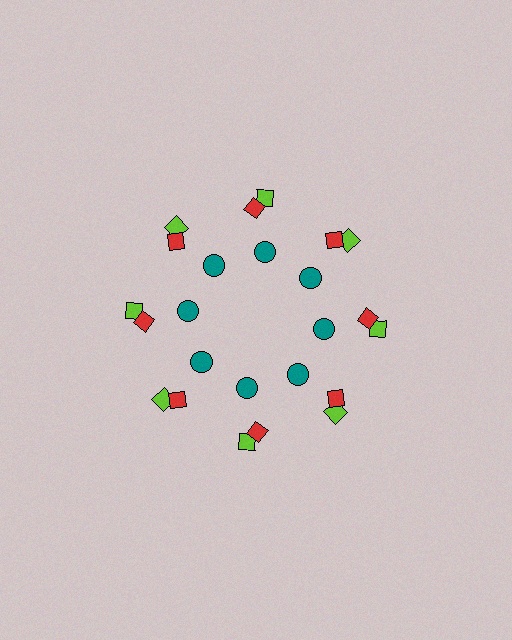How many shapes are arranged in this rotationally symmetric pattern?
There are 24 shapes, arranged in 8 groups of 3.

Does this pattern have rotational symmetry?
Yes, this pattern has 8-fold rotational symmetry. It looks the same after rotating 45 degrees around the center.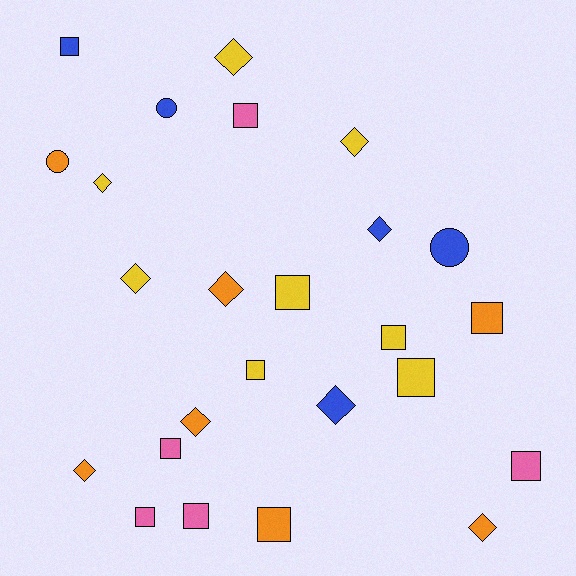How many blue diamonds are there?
There are 2 blue diamonds.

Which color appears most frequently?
Yellow, with 8 objects.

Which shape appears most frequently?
Square, with 12 objects.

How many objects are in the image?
There are 25 objects.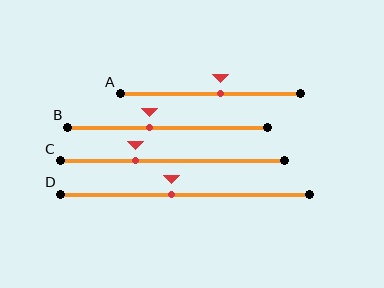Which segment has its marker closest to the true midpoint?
Segment D has its marker closest to the true midpoint.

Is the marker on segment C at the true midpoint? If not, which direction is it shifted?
No, the marker on segment C is shifted to the left by about 17% of the segment length.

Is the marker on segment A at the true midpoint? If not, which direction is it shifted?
No, the marker on segment A is shifted to the right by about 6% of the segment length.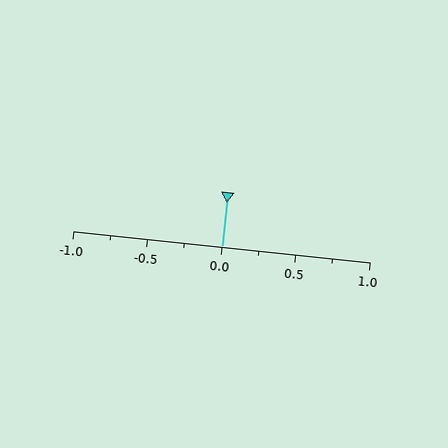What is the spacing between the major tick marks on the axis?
The major ticks are spaced 0.5 apart.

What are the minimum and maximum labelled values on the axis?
The axis runs from -1.0 to 1.0.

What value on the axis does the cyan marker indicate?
The marker indicates approximately 0.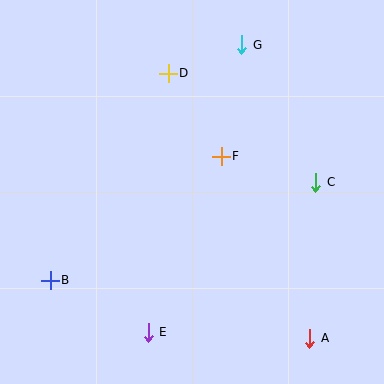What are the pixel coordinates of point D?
Point D is at (168, 73).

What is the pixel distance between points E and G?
The distance between E and G is 302 pixels.